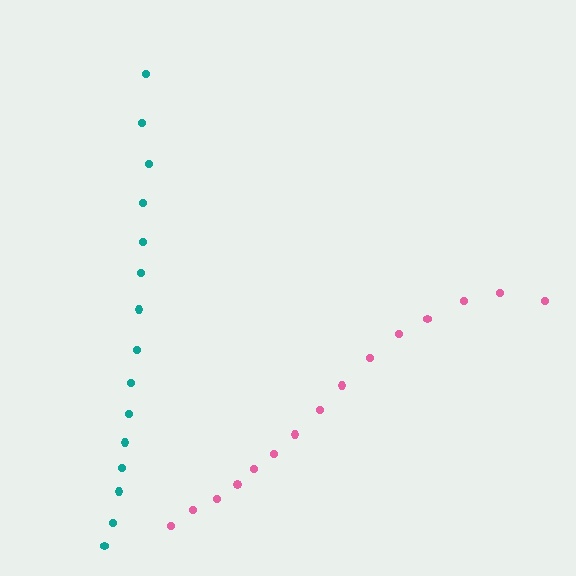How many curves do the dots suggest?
There are 2 distinct paths.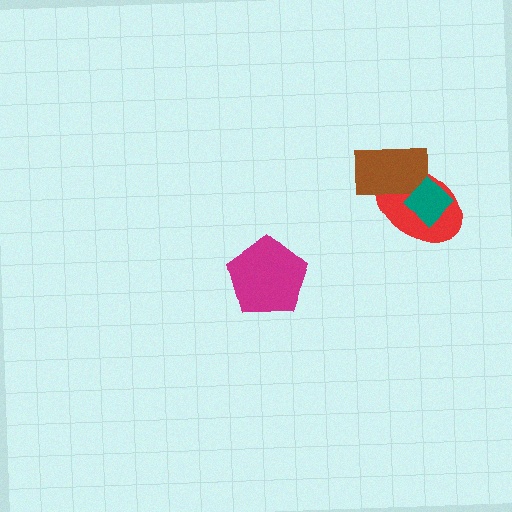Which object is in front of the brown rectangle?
The teal diamond is in front of the brown rectangle.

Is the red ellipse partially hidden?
Yes, it is partially covered by another shape.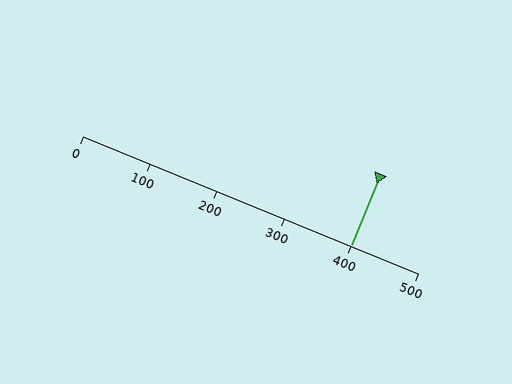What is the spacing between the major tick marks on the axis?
The major ticks are spaced 100 apart.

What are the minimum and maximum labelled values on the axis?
The axis runs from 0 to 500.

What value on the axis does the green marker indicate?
The marker indicates approximately 400.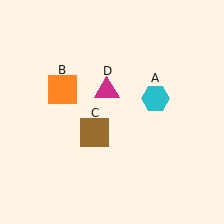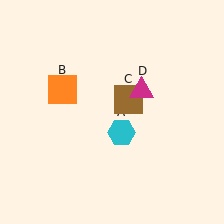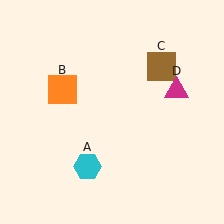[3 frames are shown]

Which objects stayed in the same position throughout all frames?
Orange square (object B) remained stationary.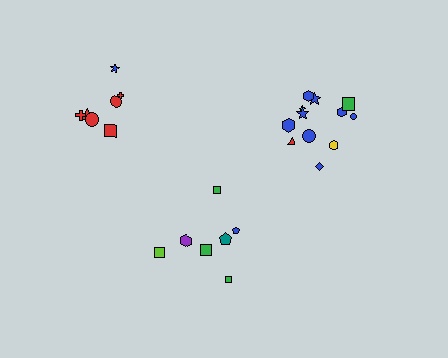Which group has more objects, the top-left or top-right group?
The top-right group.